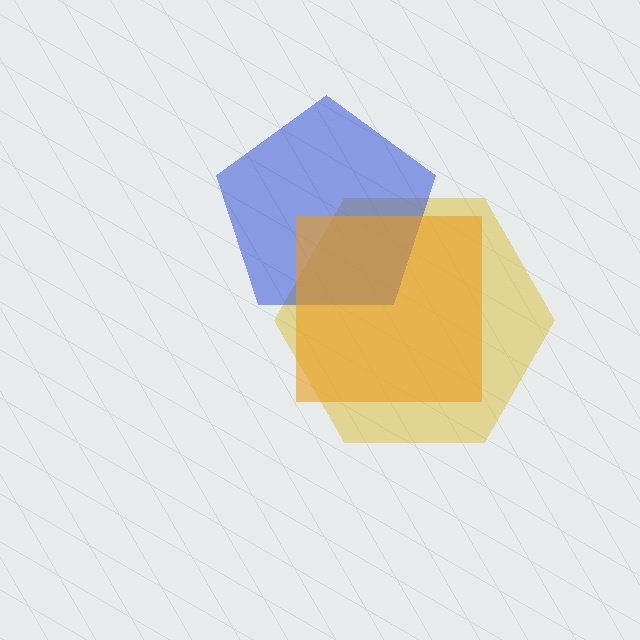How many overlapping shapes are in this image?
There are 3 overlapping shapes in the image.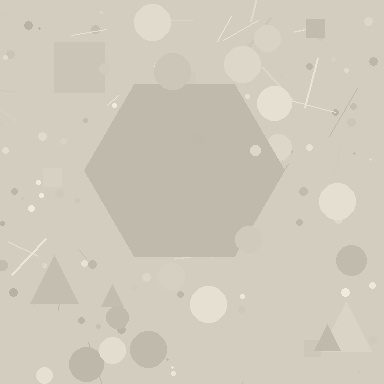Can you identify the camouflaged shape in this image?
The camouflaged shape is a hexagon.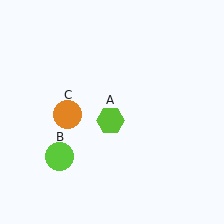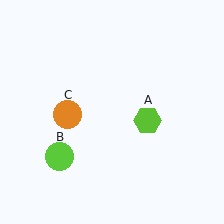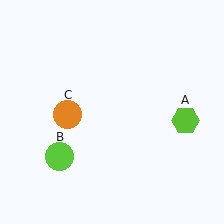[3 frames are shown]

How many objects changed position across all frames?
1 object changed position: lime hexagon (object A).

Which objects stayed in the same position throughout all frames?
Lime circle (object B) and orange circle (object C) remained stationary.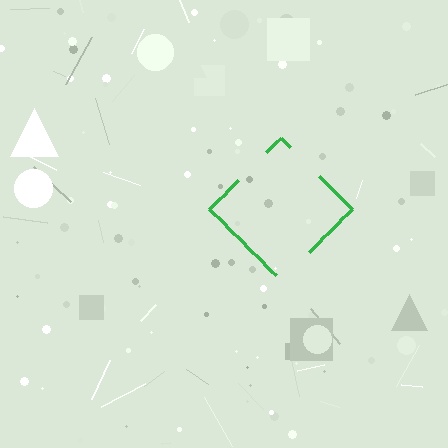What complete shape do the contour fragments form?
The contour fragments form a diamond.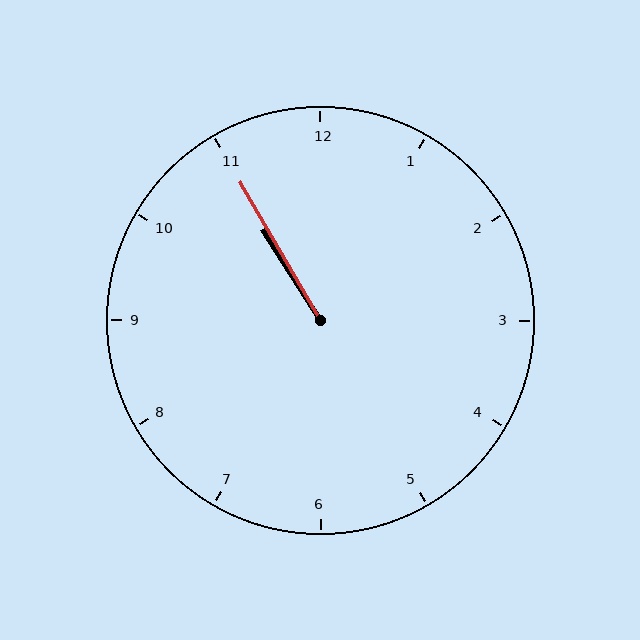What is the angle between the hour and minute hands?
Approximately 2 degrees.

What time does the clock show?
10:55.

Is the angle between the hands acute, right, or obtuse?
It is acute.